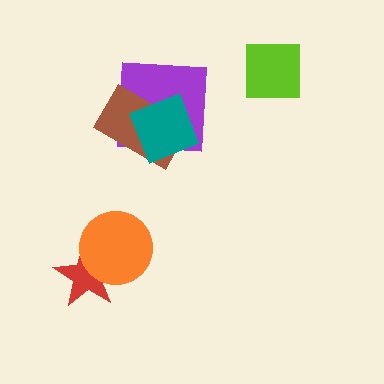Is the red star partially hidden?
Yes, it is partially covered by another shape.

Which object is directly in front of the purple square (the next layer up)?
The brown rectangle is directly in front of the purple square.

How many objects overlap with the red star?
1 object overlaps with the red star.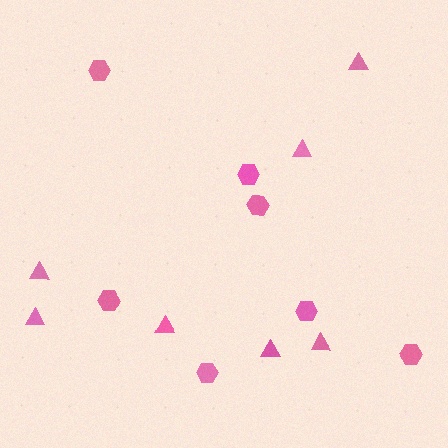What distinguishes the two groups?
There are 2 groups: one group of hexagons (7) and one group of triangles (7).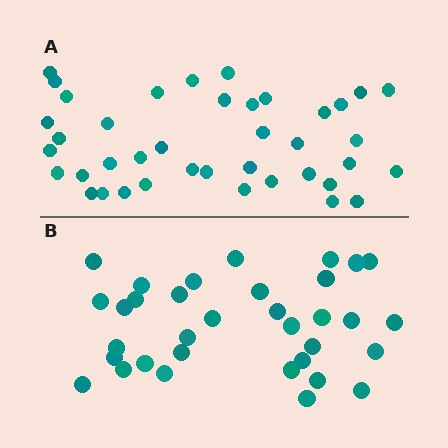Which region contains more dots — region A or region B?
Region A (the top region) has more dots.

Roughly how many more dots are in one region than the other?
Region A has about 6 more dots than region B.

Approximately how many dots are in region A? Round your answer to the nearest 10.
About 40 dots.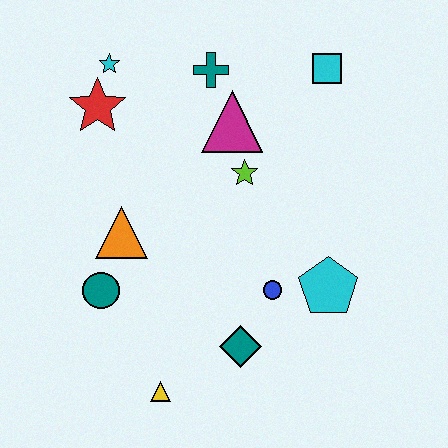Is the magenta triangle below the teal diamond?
No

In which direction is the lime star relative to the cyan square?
The lime star is below the cyan square.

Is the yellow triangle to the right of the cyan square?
No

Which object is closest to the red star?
The cyan star is closest to the red star.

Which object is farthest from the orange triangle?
The cyan square is farthest from the orange triangle.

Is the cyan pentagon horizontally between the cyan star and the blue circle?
No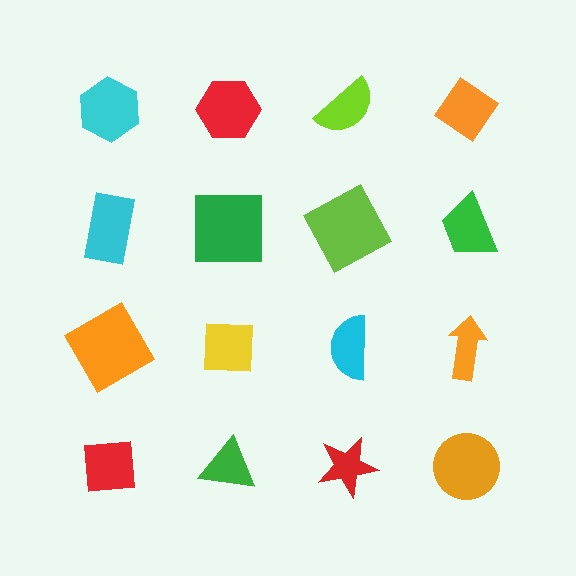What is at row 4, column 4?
An orange circle.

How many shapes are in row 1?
4 shapes.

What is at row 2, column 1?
A cyan rectangle.